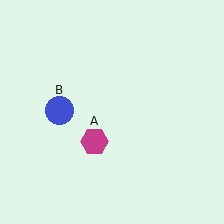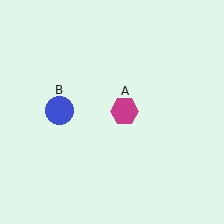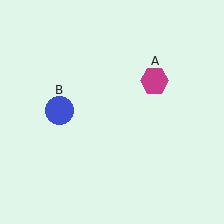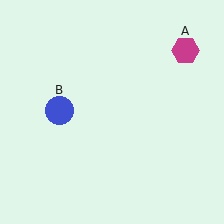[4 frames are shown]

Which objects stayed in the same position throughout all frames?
Blue circle (object B) remained stationary.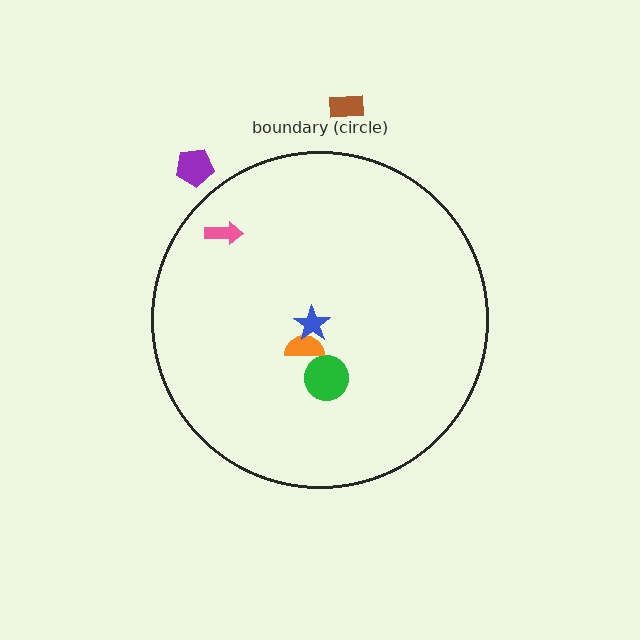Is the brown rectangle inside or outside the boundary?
Outside.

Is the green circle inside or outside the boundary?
Inside.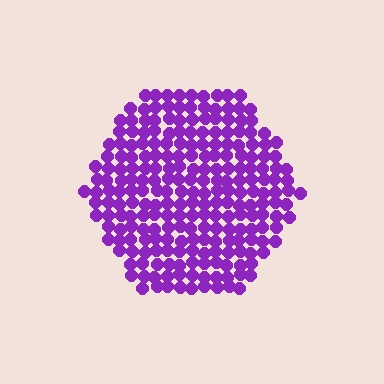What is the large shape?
The large shape is a hexagon.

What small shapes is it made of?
It is made of small circles.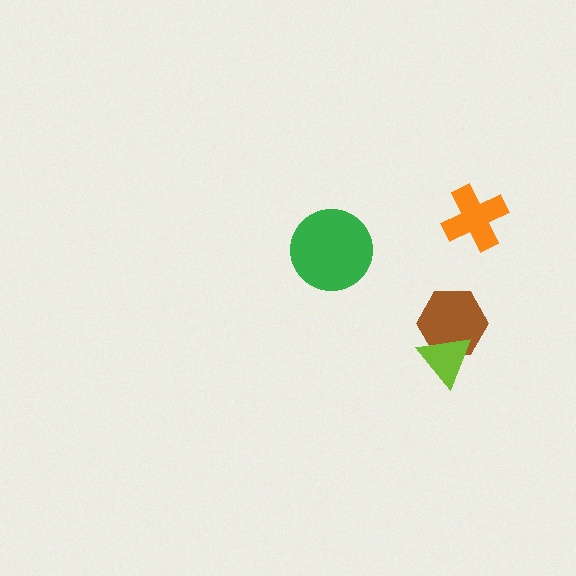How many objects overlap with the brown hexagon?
1 object overlaps with the brown hexagon.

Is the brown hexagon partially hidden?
Yes, it is partially covered by another shape.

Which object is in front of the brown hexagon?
The lime triangle is in front of the brown hexagon.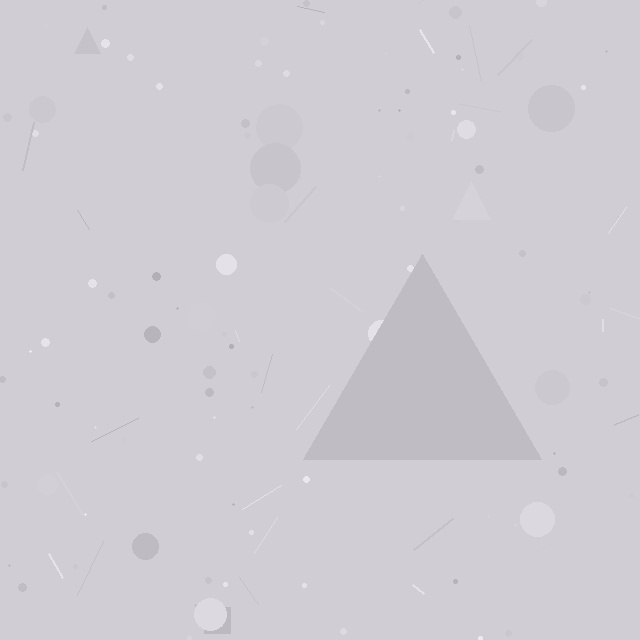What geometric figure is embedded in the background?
A triangle is embedded in the background.